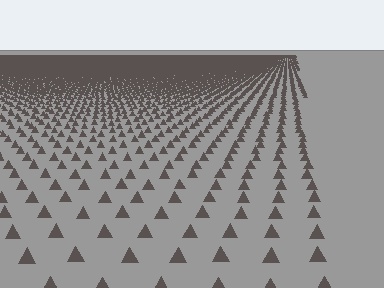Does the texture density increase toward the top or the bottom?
Density increases toward the top.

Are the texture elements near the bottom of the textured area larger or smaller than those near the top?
Larger. Near the bottom, elements are closer to the viewer and appear at a bigger on-screen size.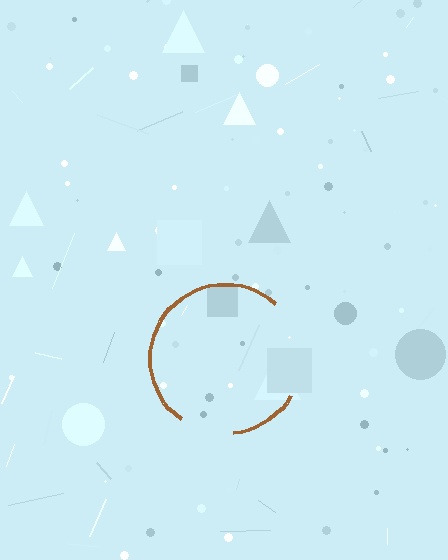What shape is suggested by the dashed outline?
The dashed outline suggests a circle.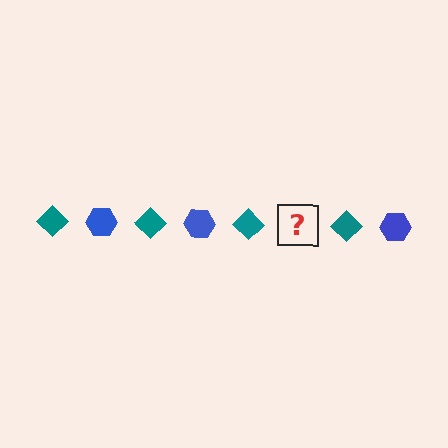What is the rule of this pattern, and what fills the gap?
The rule is that the pattern alternates between teal diamond and blue hexagon. The gap should be filled with a blue hexagon.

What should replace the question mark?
The question mark should be replaced with a blue hexagon.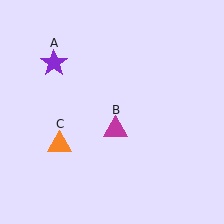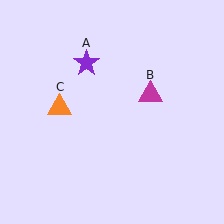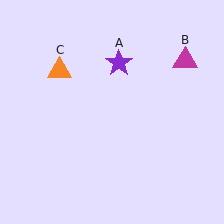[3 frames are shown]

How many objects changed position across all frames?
3 objects changed position: purple star (object A), magenta triangle (object B), orange triangle (object C).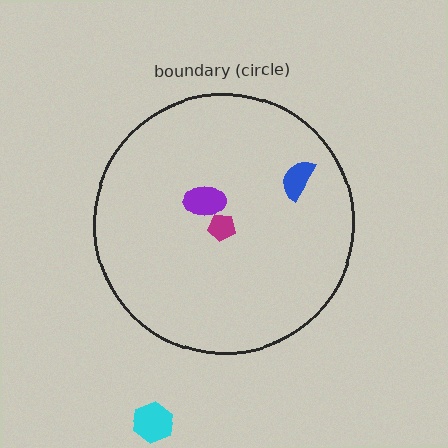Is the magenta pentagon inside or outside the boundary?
Inside.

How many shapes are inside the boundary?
3 inside, 1 outside.